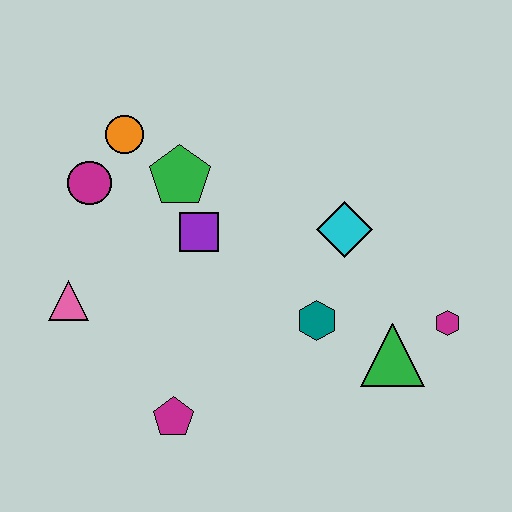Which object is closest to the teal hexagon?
The green triangle is closest to the teal hexagon.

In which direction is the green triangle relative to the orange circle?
The green triangle is to the right of the orange circle.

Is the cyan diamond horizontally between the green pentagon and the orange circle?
No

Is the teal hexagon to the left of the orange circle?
No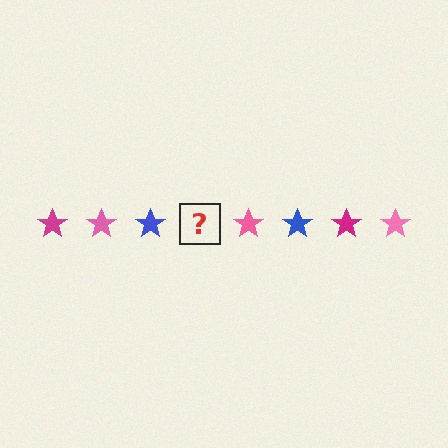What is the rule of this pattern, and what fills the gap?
The rule is that the pattern cycles through magenta, pink, blue stars. The gap should be filled with a magenta star.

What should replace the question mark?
The question mark should be replaced with a magenta star.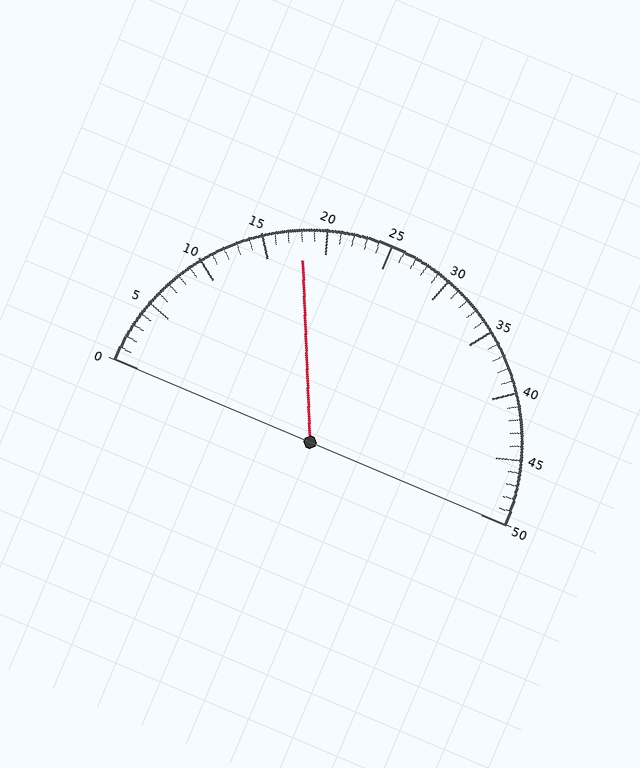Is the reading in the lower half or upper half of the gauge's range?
The reading is in the lower half of the range (0 to 50).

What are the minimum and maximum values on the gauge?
The gauge ranges from 0 to 50.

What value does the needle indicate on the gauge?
The needle indicates approximately 18.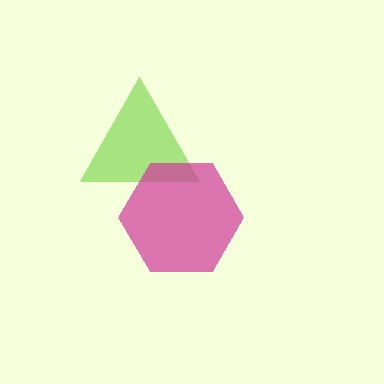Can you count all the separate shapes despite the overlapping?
Yes, there are 2 separate shapes.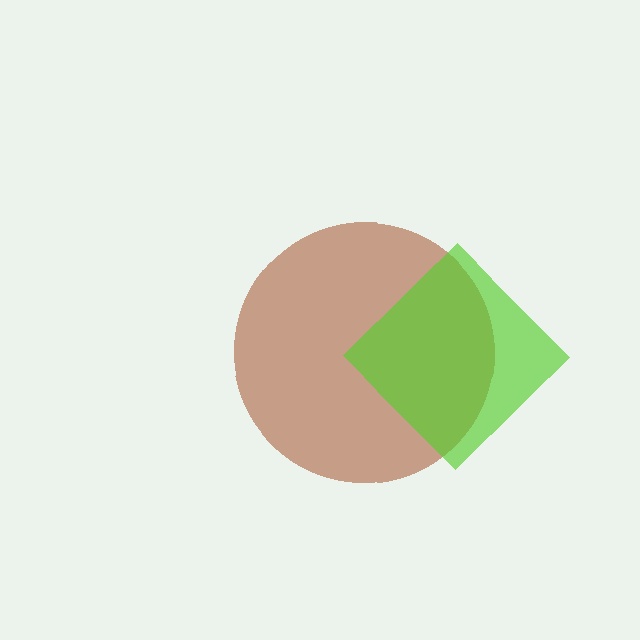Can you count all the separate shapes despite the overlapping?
Yes, there are 2 separate shapes.